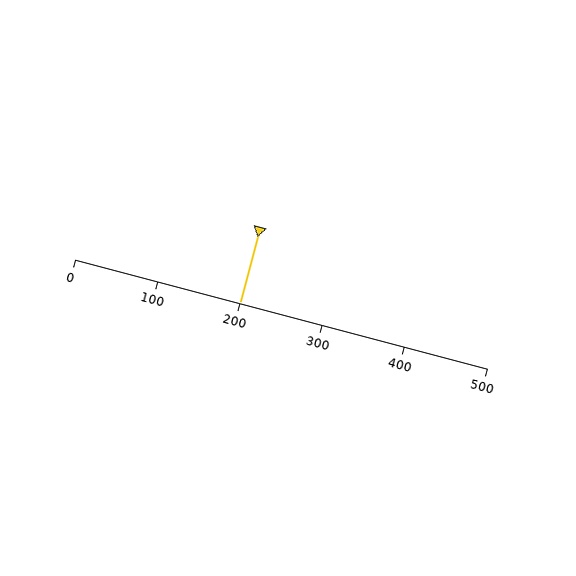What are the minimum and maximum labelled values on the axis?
The axis runs from 0 to 500.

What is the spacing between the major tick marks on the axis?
The major ticks are spaced 100 apart.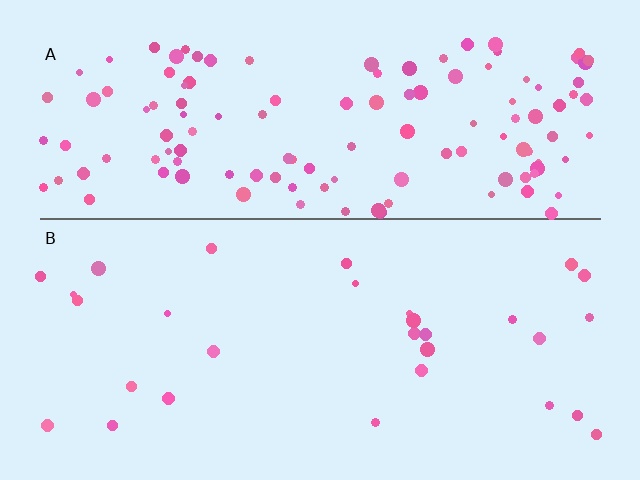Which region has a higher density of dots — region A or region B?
A (the top).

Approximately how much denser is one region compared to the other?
Approximately 4.4× — region A over region B.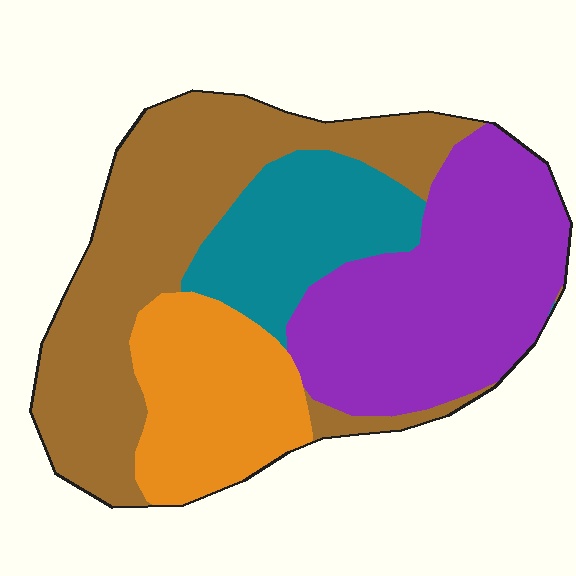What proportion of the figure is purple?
Purple covers around 30% of the figure.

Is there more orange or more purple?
Purple.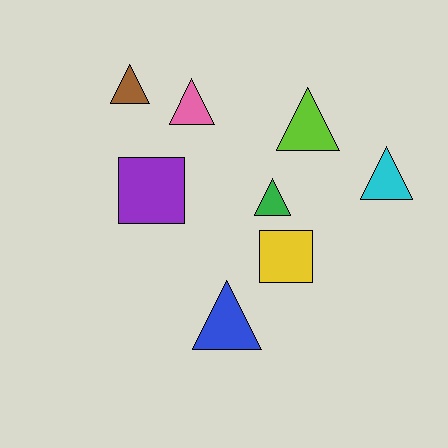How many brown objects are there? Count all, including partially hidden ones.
There is 1 brown object.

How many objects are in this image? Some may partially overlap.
There are 8 objects.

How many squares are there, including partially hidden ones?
There are 2 squares.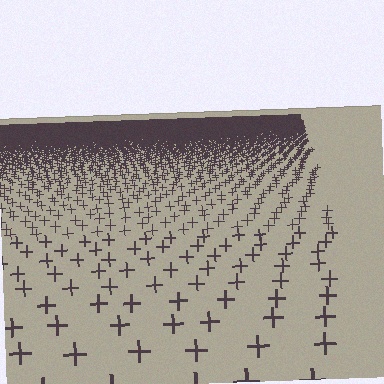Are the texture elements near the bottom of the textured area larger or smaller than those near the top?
Larger. Near the bottom, elements are closer to the viewer and appear at a bigger on-screen size.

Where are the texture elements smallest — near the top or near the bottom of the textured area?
Near the top.